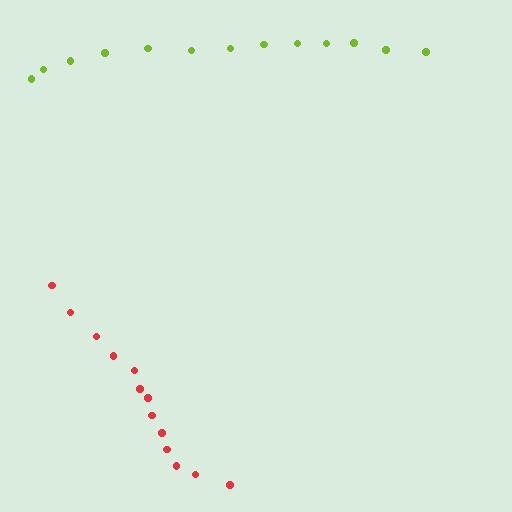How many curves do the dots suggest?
There are 2 distinct paths.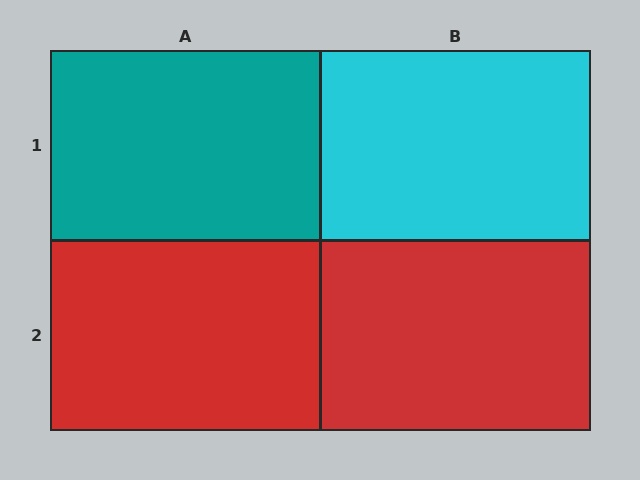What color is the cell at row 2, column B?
Red.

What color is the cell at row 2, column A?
Red.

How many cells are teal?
1 cell is teal.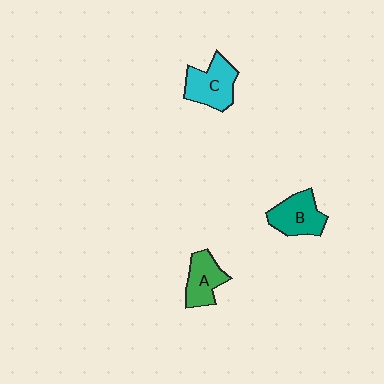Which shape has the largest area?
Shape C (cyan).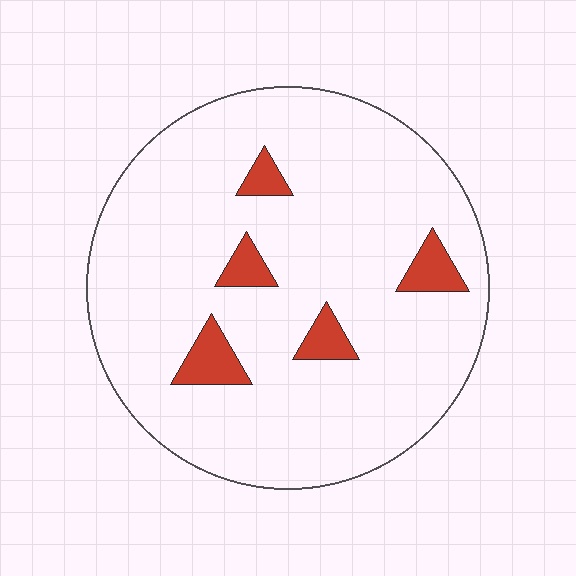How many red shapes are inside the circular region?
5.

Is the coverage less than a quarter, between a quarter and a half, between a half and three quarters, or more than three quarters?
Less than a quarter.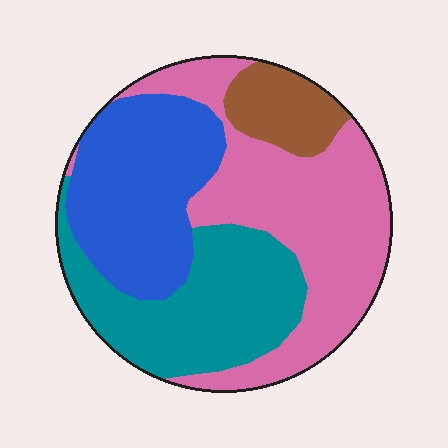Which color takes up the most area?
Pink, at roughly 40%.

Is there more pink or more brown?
Pink.